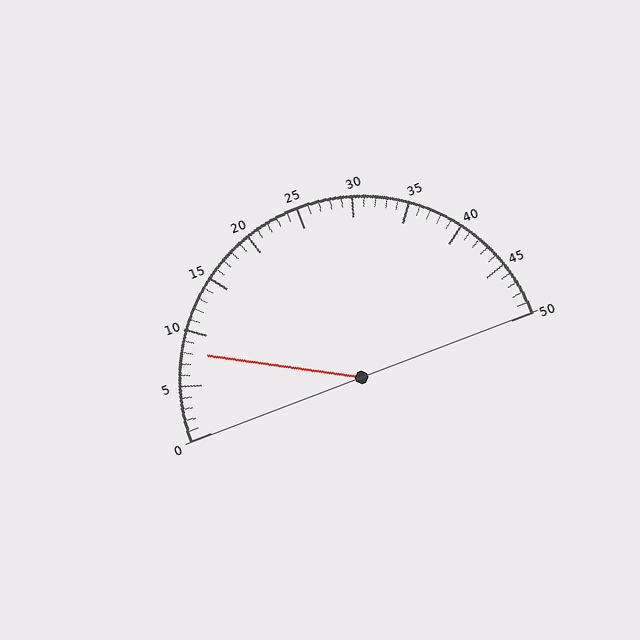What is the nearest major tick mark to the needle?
The nearest major tick mark is 10.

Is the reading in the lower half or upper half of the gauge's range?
The reading is in the lower half of the range (0 to 50).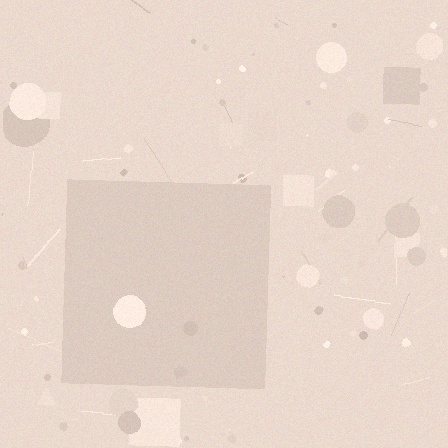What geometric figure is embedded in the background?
A square is embedded in the background.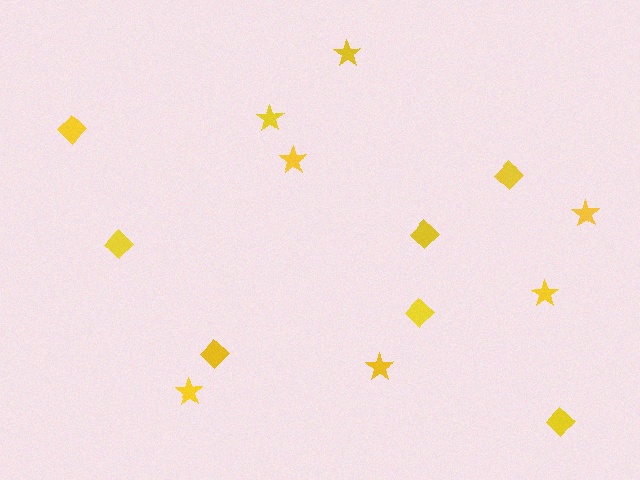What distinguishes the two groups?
There are 2 groups: one group of stars (7) and one group of diamonds (7).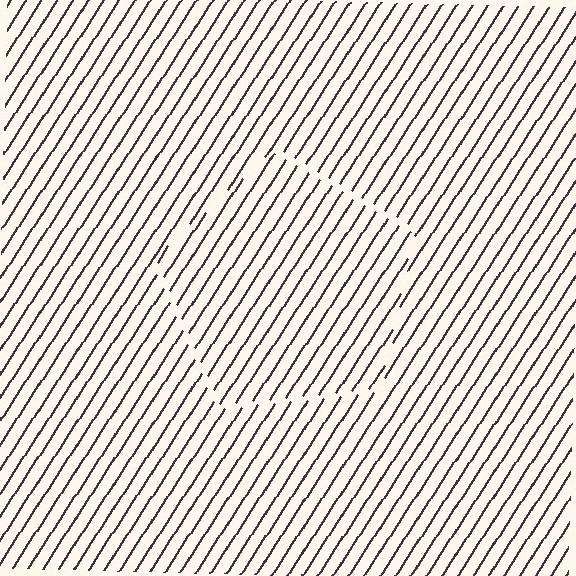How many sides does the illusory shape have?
5 sides — the line-ends trace a pentagon.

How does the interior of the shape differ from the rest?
The interior of the shape contains the same grating, shifted by half a period — the contour is defined by the phase discontinuity where line-ends from the inner and outer gratings abut.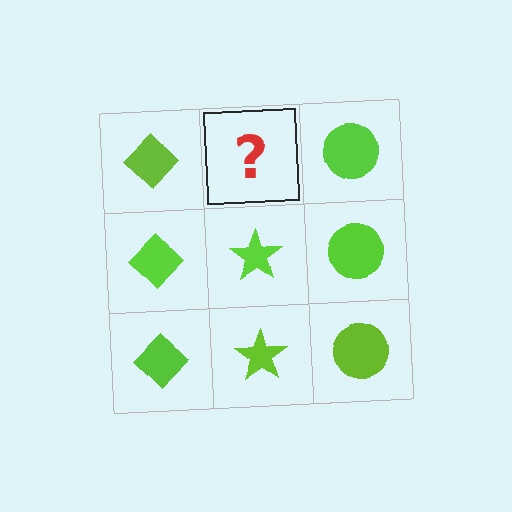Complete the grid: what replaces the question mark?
The question mark should be replaced with a lime star.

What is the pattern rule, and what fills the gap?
The rule is that each column has a consistent shape. The gap should be filled with a lime star.